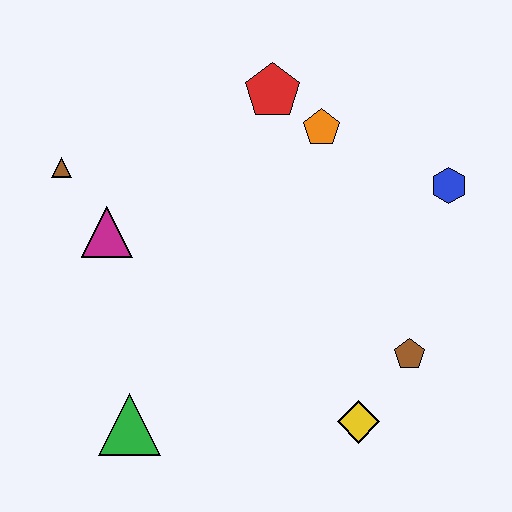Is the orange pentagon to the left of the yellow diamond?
Yes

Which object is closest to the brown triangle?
The magenta triangle is closest to the brown triangle.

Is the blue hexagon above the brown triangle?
No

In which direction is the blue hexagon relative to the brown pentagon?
The blue hexagon is above the brown pentagon.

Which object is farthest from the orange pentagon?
The green triangle is farthest from the orange pentagon.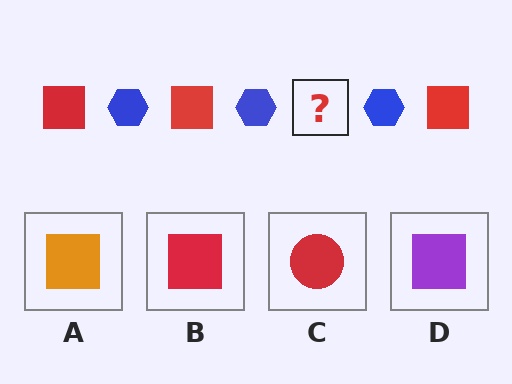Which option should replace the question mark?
Option B.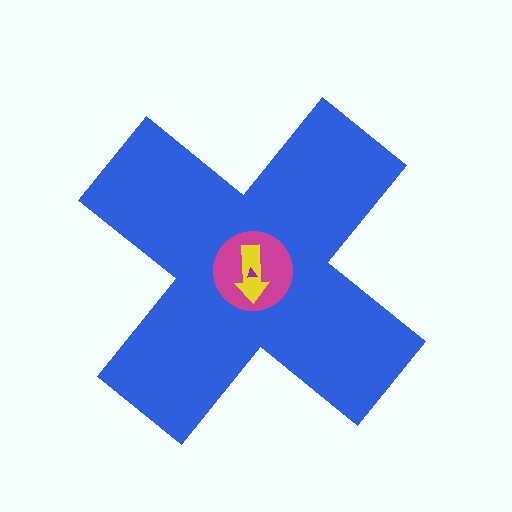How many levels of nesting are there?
4.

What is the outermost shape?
The blue cross.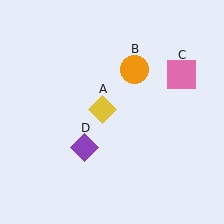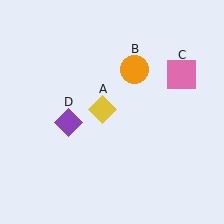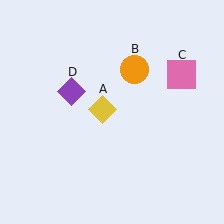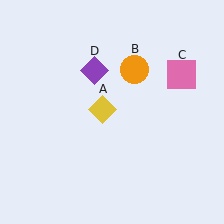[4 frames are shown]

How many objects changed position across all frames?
1 object changed position: purple diamond (object D).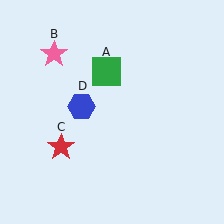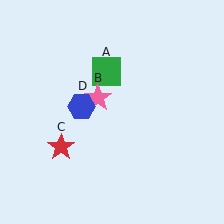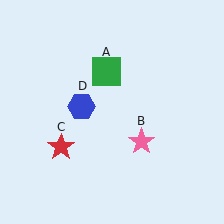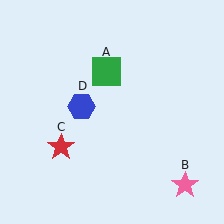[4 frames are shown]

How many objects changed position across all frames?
1 object changed position: pink star (object B).